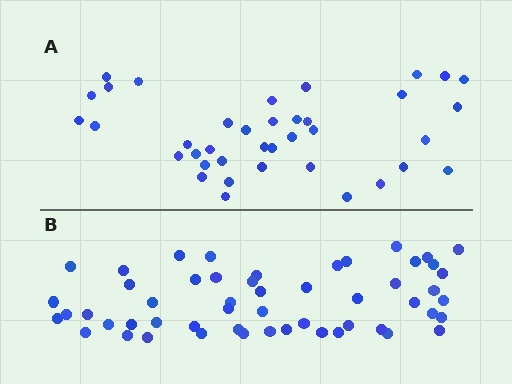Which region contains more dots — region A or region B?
Region B (the bottom region) has more dots.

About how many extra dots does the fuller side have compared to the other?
Region B has approximately 15 more dots than region A.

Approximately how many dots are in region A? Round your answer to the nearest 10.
About 40 dots. (The exact count is 38, which rounds to 40.)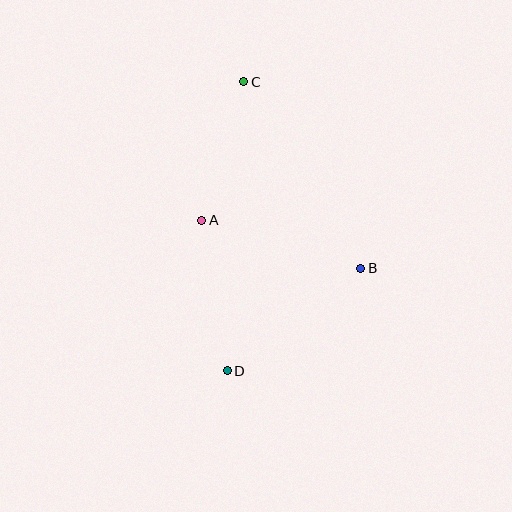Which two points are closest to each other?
Points A and C are closest to each other.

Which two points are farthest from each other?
Points C and D are farthest from each other.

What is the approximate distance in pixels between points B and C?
The distance between B and C is approximately 220 pixels.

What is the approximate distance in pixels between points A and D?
The distance between A and D is approximately 153 pixels.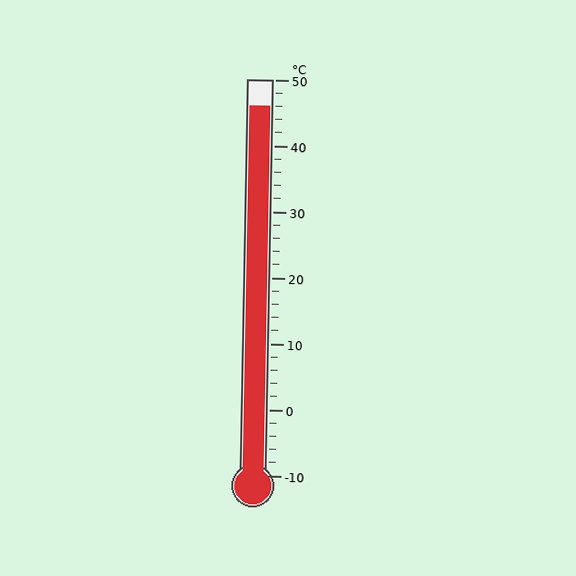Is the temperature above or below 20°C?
The temperature is above 20°C.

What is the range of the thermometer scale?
The thermometer scale ranges from -10°C to 50°C.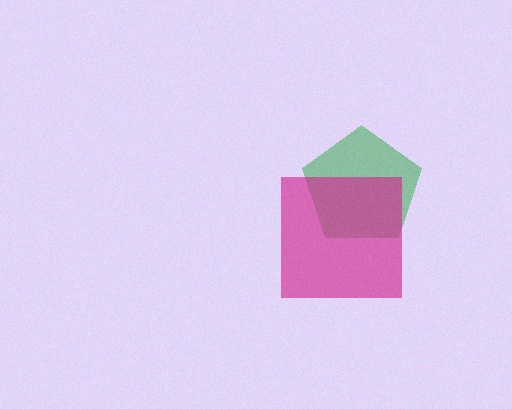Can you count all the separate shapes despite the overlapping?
Yes, there are 2 separate shapes.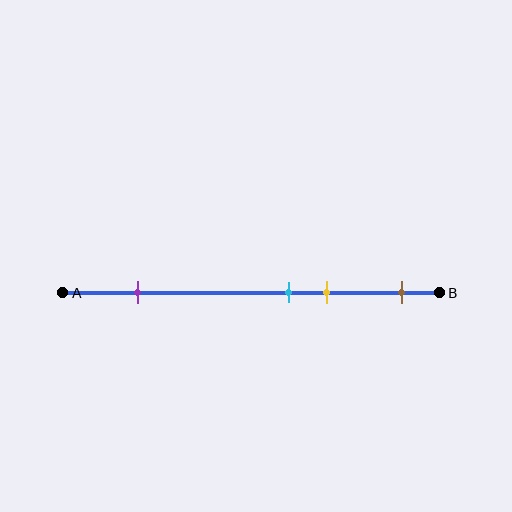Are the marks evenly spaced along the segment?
No, the marks are not evenly spaced.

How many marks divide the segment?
There are 4 marks dividing the segment.